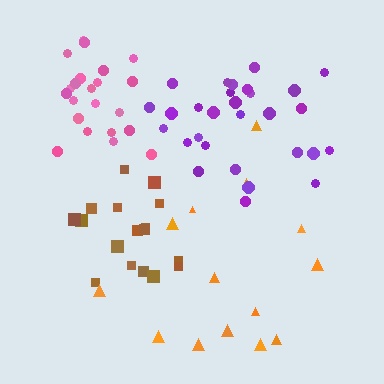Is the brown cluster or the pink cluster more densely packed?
Pink.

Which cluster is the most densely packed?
Pink.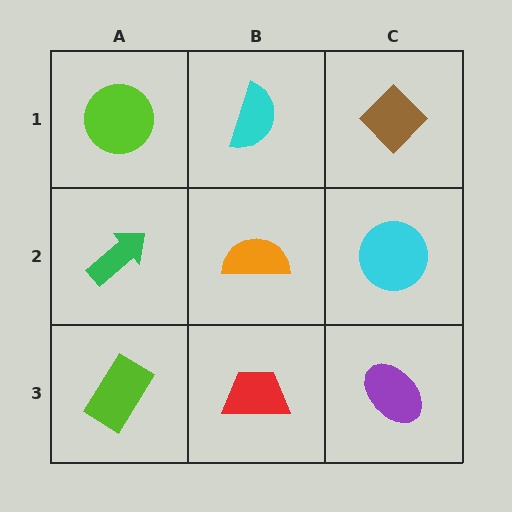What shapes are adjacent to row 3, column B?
An orange semicircle (row 2, column B), a lime rectangle (row 3, column A), a purple ellipse (row 3, column C).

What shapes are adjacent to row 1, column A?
A green arrow (row 2, column A), a cyan semicircle (row 1, column B).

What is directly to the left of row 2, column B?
A green arrow.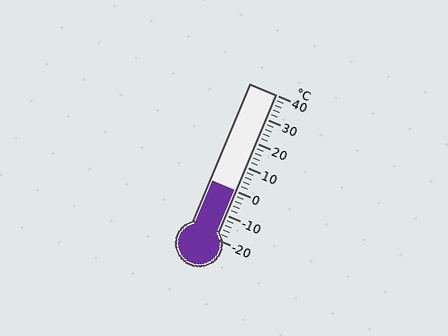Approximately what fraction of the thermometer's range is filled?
The thermometer is filled to approximately 35% of its range.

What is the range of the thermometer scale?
The thermometer scale ranges from -20°C to 40°C.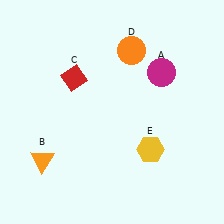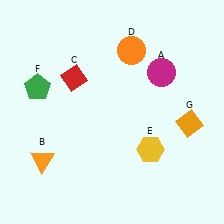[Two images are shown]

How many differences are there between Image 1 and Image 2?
There are 2 differences between the two images.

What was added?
A green pentagon (F), an orange diamond (G) were added in Image 2.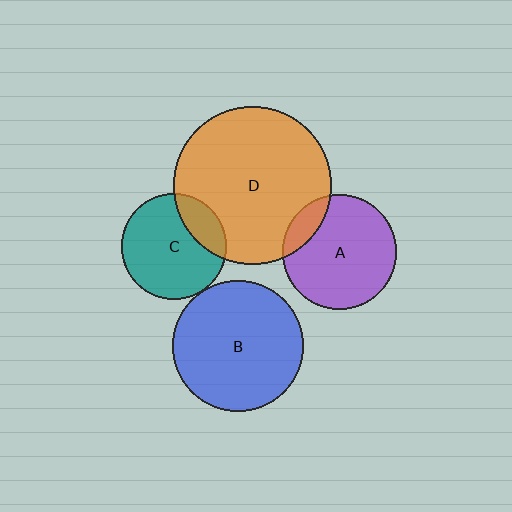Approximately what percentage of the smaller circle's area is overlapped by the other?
Approximately 20%.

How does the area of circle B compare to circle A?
Approximately 1.3 times.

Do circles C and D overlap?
Yes.